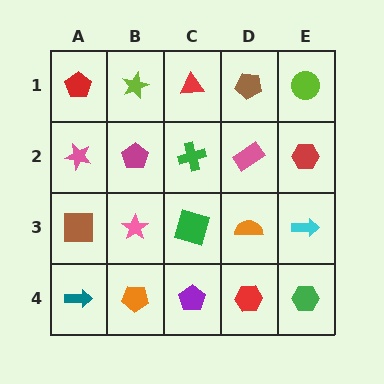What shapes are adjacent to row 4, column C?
A green square (row 3, column C), an orange pentagon (row 4, column B), a red hexagon (row 4, column D).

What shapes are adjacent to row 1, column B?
A magenta pentagon (row 2, column B), a red pentagon (row 1, column A), a red triangle (row 1, column C).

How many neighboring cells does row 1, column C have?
3.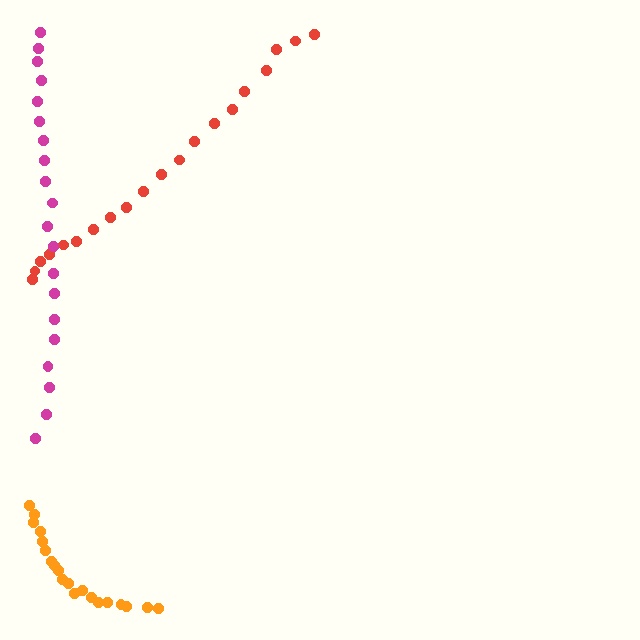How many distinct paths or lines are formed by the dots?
There are 3 distinct paths.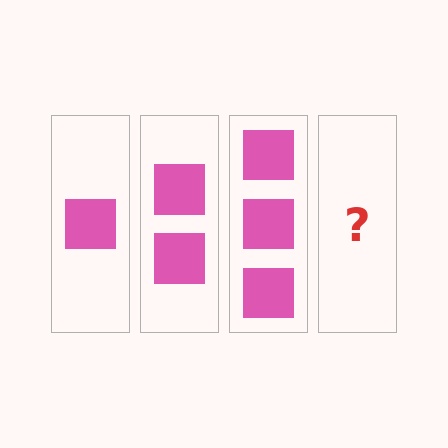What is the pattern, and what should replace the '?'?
The pattern is that each step adds one more square. The '?' should be 4 squares.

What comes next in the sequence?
The next element should be 4 squares.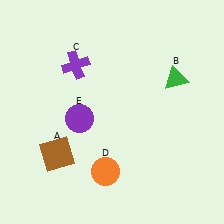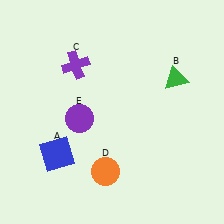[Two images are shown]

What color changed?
The square (A) changed from brown in Image 1 to blue in Image 2.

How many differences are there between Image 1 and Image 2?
There is 1 difference between the two images.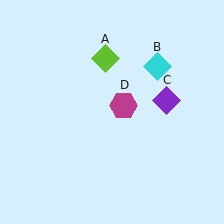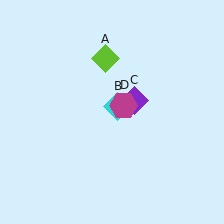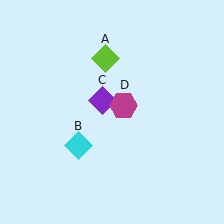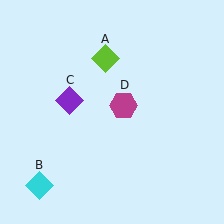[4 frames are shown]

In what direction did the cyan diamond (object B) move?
The cyan diamond (object B) moved down and to the left.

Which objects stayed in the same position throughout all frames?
Lime diamond (object A) and magenta hexagon (object D) remained stationary.